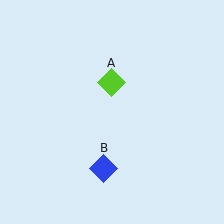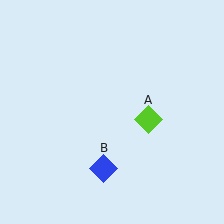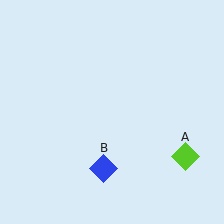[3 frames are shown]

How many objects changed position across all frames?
1 object changed position: lime diamond (object A).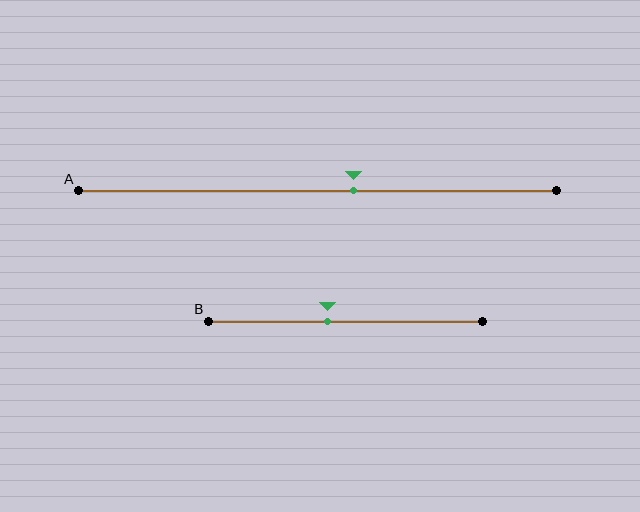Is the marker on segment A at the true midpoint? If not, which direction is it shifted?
No, the marker on segment A is shifted to the right by about 8% of the segment length.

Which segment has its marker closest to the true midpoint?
Segment B has its marker closest to the true midpoint.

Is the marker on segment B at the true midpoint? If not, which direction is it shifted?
No, the marker on segment B is shifted to the left by about 7% of the segment length.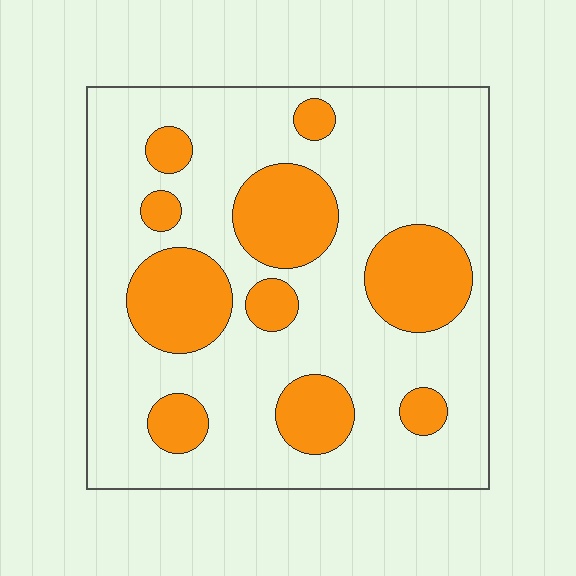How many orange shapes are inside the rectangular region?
10.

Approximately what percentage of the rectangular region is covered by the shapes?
Approximately 25%.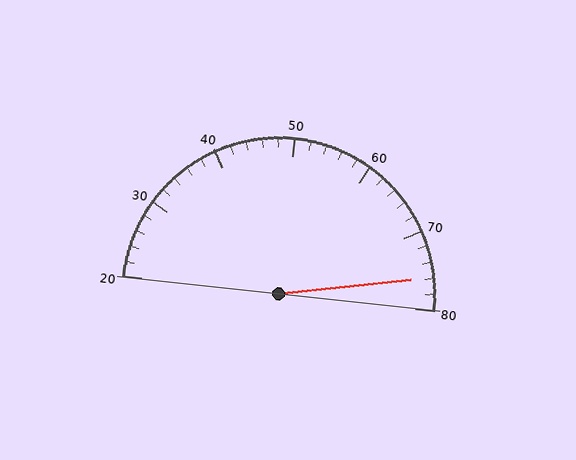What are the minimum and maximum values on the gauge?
The gauge ranges from 20 to 80.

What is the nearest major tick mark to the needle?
The nearest major tick mark is 80.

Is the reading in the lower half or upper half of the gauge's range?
The reading is in the upper half of the range (20 to 80).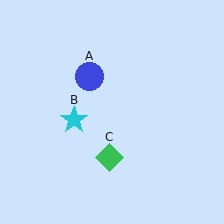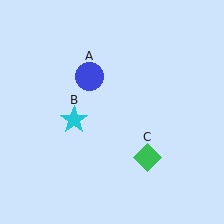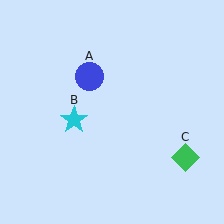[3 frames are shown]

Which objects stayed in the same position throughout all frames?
Blue circle (object A) and cyan star (object B) remained stationary.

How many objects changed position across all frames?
1 object changed position: green diamond (object C).